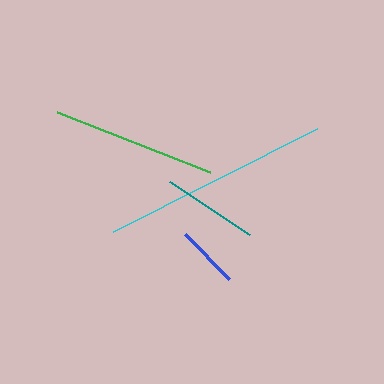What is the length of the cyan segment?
The cyan segment is approximately 228 pixels long.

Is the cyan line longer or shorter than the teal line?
The cyan line is longer than the teal line.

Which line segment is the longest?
The cyan line is the longest at approximately 228 pixels.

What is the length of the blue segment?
The blue segment is approximately 63 pixels long.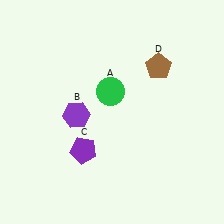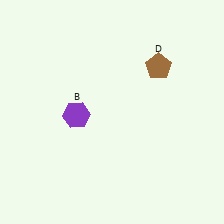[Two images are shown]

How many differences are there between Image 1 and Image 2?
There are 2 differences between the two images.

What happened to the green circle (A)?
The green circle (A) was removed in Image 2. It was in the top-left area of Image 1.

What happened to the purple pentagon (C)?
The purple pentagon (C) was removed in Image 2. It was in the bottom-left area of Image 1.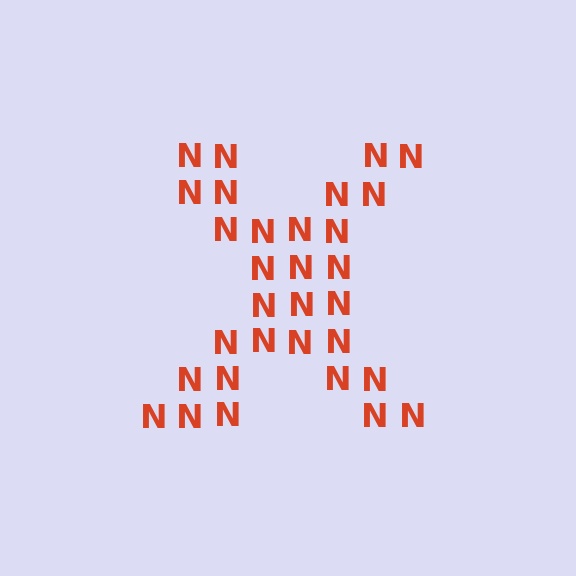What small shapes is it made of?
It is made of small letter N's.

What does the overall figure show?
The overall figure shows the letter X.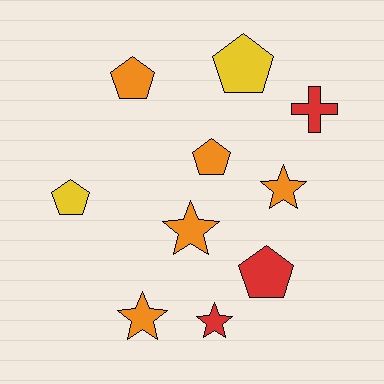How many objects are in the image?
There are 10 objects.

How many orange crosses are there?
There are no orange crosses.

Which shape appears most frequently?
Pentagon, with 5 objects.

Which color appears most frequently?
Orange, with 5 objects.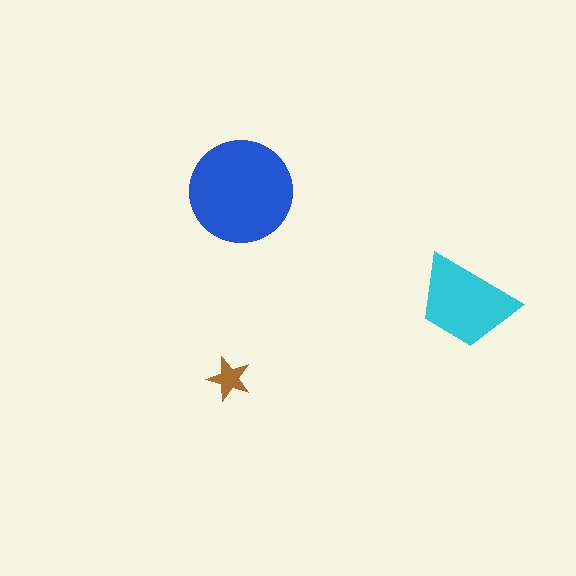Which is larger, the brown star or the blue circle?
The blue circle.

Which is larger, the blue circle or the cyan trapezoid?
The blue circle.